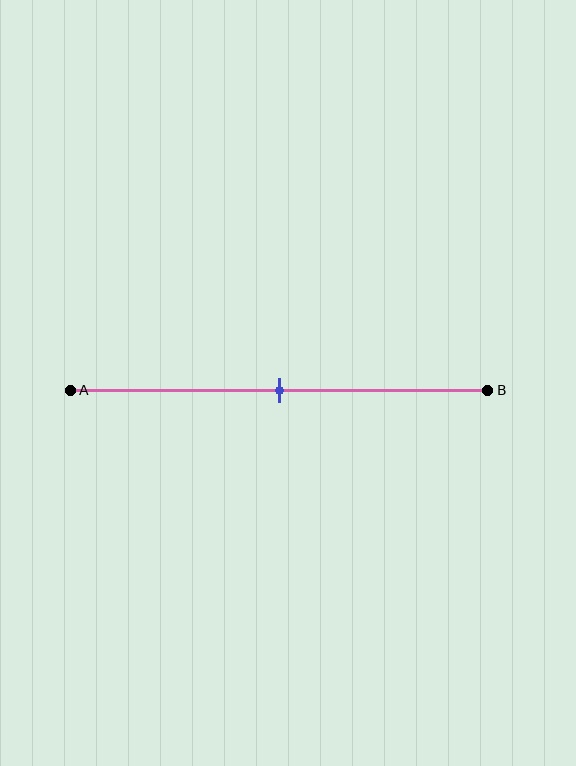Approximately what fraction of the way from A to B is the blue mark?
The blue mark is approximately 50% of the way from A to B.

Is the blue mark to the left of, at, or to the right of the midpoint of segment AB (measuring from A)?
The blue mark is approximately at the midpoint of segment AB.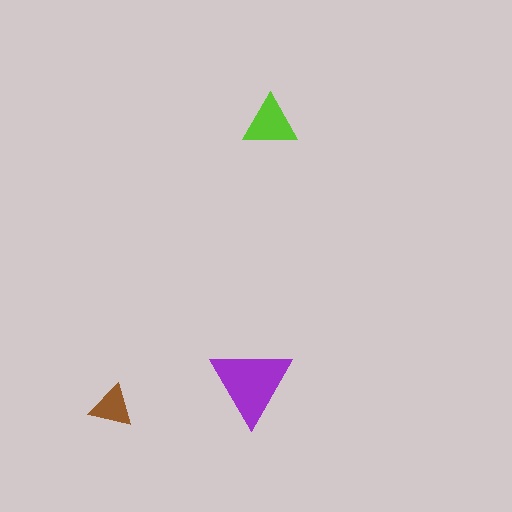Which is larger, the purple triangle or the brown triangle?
The purple one.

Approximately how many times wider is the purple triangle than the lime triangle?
About 1.5 times wider.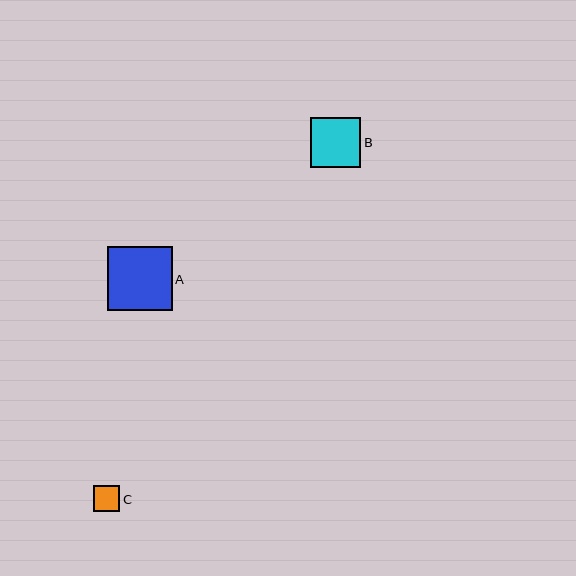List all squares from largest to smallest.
From largest to smallest: A, B, C.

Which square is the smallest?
Square C is the smallest with a size of approximately 27 pixels.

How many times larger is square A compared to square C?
Square A is approximately 2.4 times the size of square C.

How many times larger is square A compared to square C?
Square A is approximately 2.4 times the size of square C.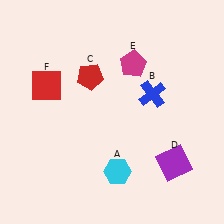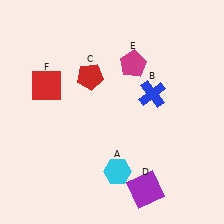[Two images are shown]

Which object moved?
The purple square (D) moved left.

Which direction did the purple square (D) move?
The purple square (D) moved left.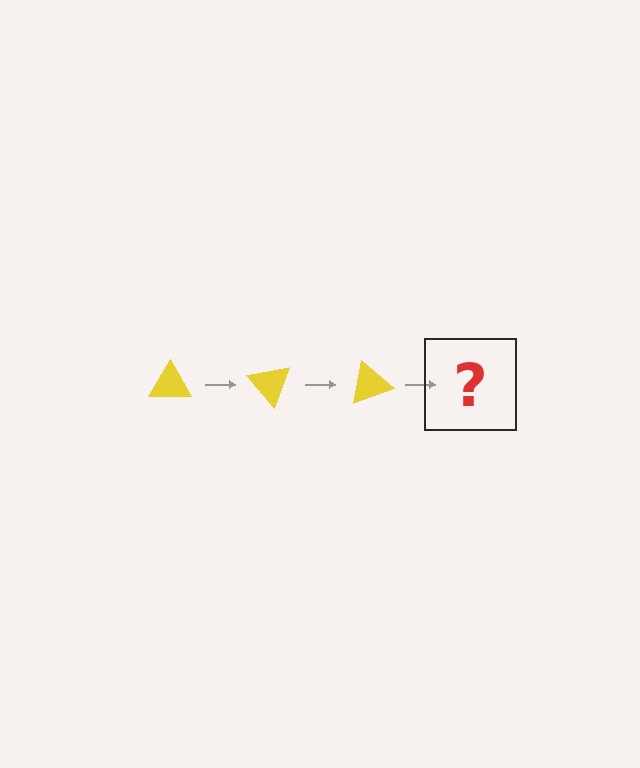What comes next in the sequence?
The next element should be a yellow triangle rotated 150 degrees.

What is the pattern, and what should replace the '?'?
The pattern is that the triangle rotates 50 degrees each step. The '?' should be a yellow triangle rotated 150 degrees.